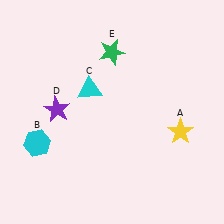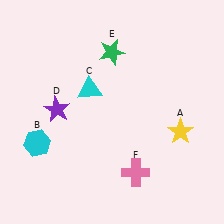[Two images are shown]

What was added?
A pink cross (F) was added in Image 2.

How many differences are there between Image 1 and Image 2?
There is 1 difference between the two images.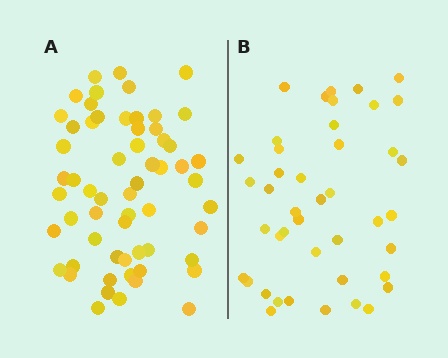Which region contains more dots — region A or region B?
Region A (the left region) has more dots.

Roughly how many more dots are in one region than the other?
Region A has approximately 15 more dots than region B.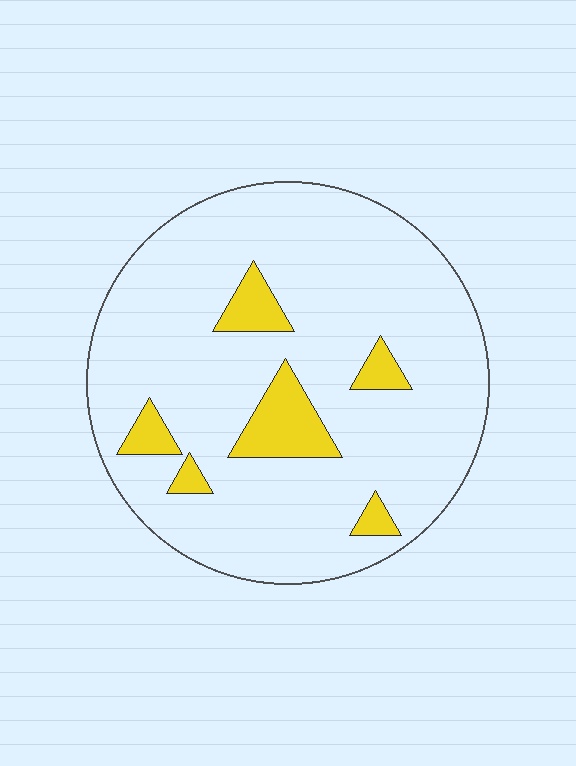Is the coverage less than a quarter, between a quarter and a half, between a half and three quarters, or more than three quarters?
Less than a quarter.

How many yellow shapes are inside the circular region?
6.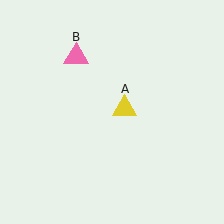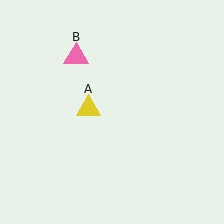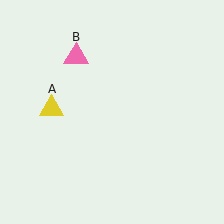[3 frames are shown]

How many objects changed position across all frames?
1 object changed position: yellow triangle (object A).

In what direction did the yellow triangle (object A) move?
The yellow triangle (object A) moved left.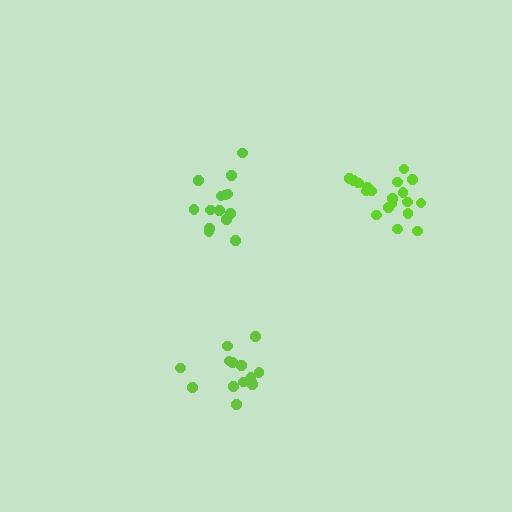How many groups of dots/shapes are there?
There are 3 groups.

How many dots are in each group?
Group 1: 14 dots, Group 2: 14 dots, Group 3: 19 dots (47 total).